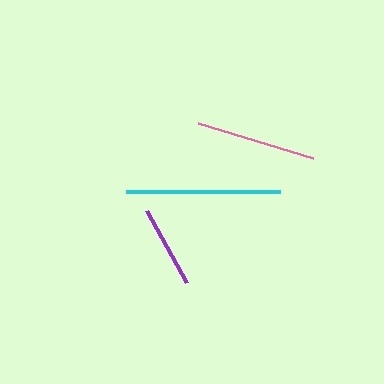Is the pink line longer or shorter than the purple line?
The pink line is longer than the purple line.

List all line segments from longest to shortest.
From longest to shortest: cyan, pink, purple.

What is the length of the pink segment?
The pink segment is approximately 121 pixels long.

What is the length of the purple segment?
The purple segment is approximately 82 pixels long.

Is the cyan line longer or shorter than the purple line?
The cyan line is longer than the purple line.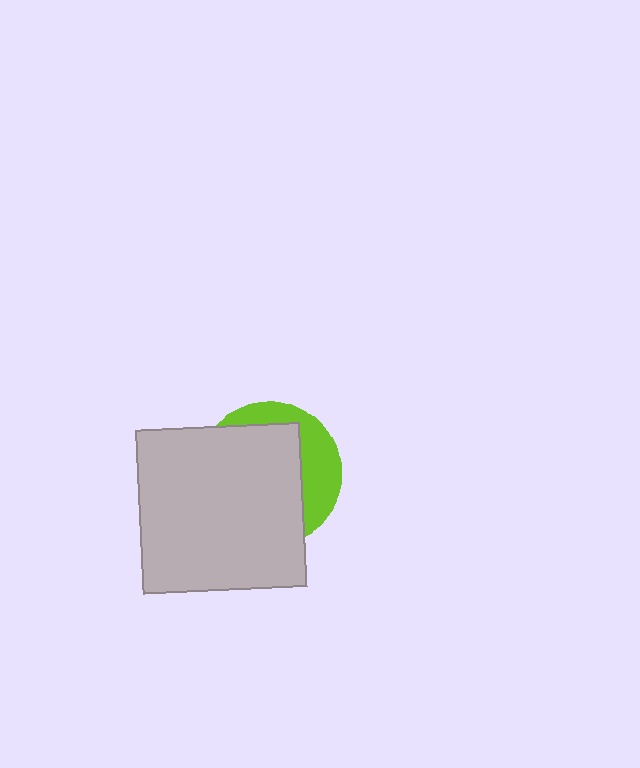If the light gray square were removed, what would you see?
You would see the complete lime circle.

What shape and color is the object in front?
The object in front is a light gray square.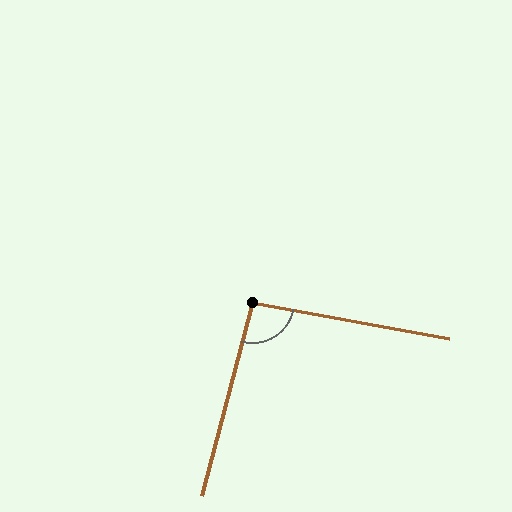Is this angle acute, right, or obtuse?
It is approximately a right angle.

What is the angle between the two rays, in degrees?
Approximately 94 degrees.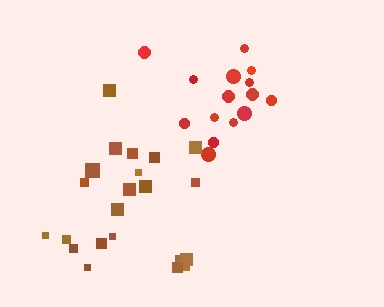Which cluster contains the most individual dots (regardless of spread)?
Brown (22).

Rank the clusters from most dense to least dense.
brown, red.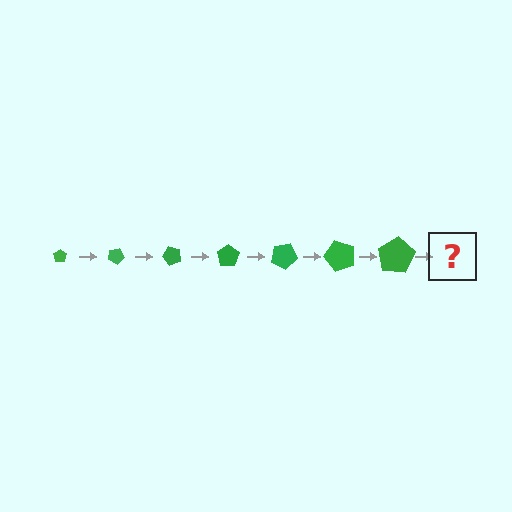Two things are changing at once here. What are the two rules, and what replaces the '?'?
The two rules are that the pentagon grows larger each step and it rotates 25 degrees each step. The '?' should be a pentagon, larger than the previous one and rotated 175 degrees from the start.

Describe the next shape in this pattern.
It should be a pentagon, larger than the previous one and rotated 175 degrees from the start.